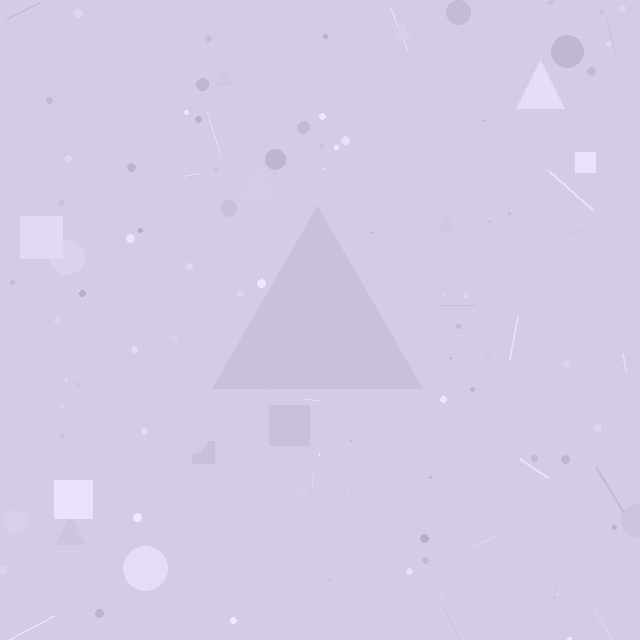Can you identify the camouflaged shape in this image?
The camouflaged shape is a triangle.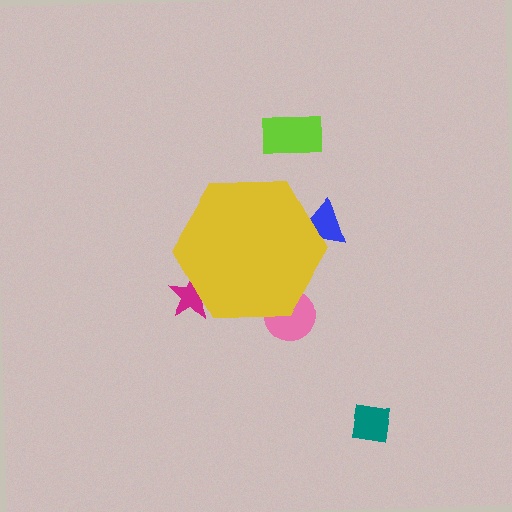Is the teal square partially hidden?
No, the teal square is fully visible.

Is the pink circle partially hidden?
Yes, the pink circle is partially hidden behind the yellow hexagon.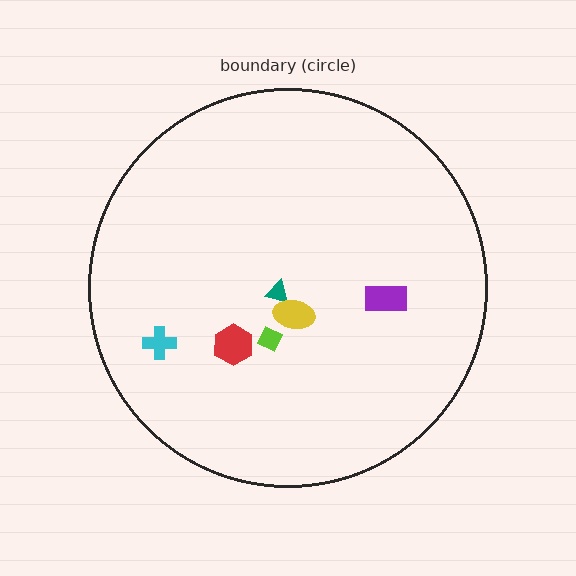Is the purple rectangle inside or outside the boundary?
Inside.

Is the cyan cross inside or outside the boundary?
Inside.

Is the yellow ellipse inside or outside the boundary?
Inside.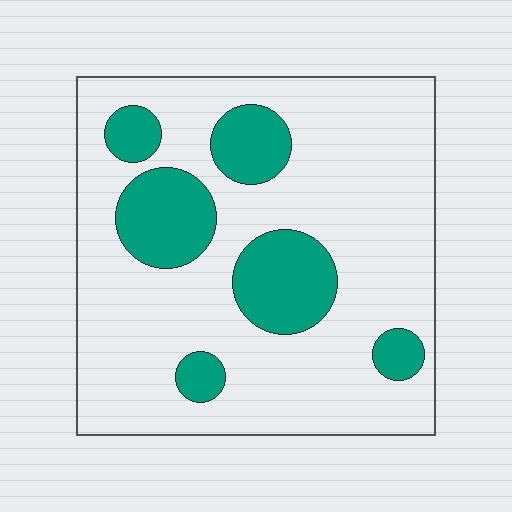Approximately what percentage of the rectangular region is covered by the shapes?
Approximately 20%.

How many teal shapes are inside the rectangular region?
6.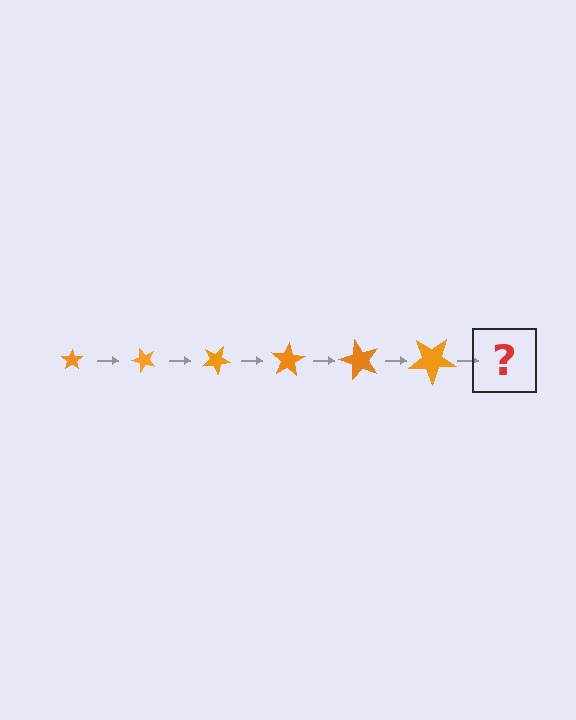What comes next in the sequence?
The next element should be a star, larger than the previous one and rotated 300 degrees from the start.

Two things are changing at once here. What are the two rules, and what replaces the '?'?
The two rules are that the star grows larger each step and it rotates 50 degrees each step. The '?' should be a star, larger than the previous one and rotated 300 degrees from the start.